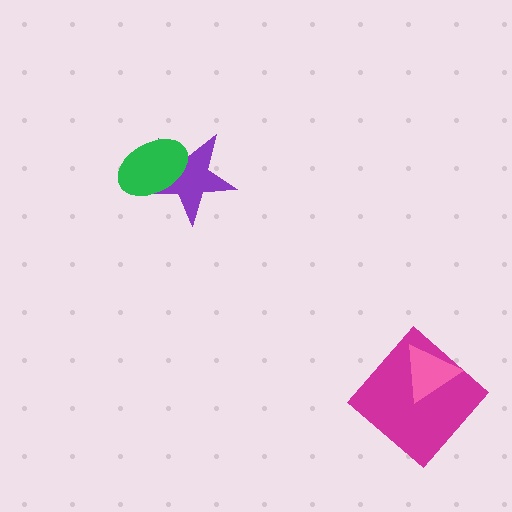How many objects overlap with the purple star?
1 object overlaps with the purple star.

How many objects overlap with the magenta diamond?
1 object overlaps with the magenta diamond.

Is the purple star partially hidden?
Yes, it is partially covered by another shape.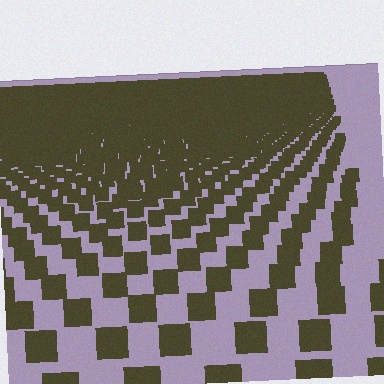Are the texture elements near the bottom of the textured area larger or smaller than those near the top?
Larger. Near the bottom, elements are closer to the viewer and appear at a bigger on-screen size.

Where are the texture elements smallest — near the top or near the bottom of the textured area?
Near the top.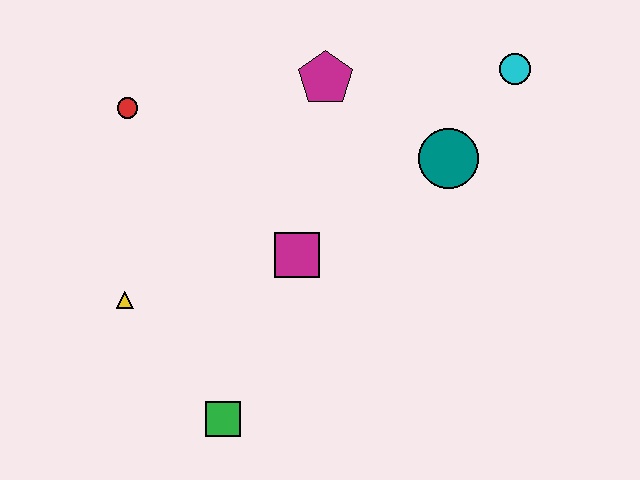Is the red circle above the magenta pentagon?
No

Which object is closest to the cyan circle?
The teal circle is closest to the cyan circle.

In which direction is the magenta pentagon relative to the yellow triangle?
The magenta pentagon is above the yellow triangle.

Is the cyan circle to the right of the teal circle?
Yes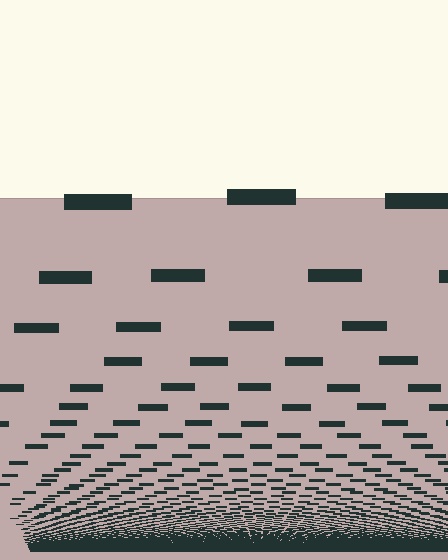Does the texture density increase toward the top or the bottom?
Density increases toward the bottom.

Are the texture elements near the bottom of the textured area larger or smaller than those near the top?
Smaller. The gradient is inverted — elements near the bottom are smaller and denser.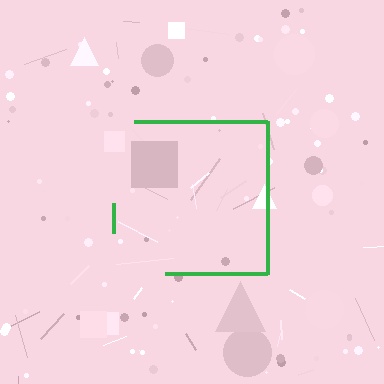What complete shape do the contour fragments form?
The contour fragments form a square.